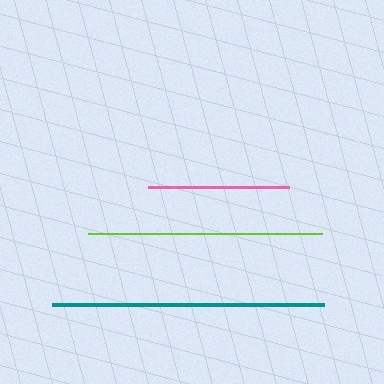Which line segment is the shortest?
The pink line is the shortest at approximately 141 pixels.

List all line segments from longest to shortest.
From longest to shortest: teal, lime, pink.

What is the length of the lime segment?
The lime segment is approximately 233 pixels long.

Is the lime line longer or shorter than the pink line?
The lime line is longer than the pink line.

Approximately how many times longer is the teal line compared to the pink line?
The teal line is approximately 1.9 times the length of the pink line.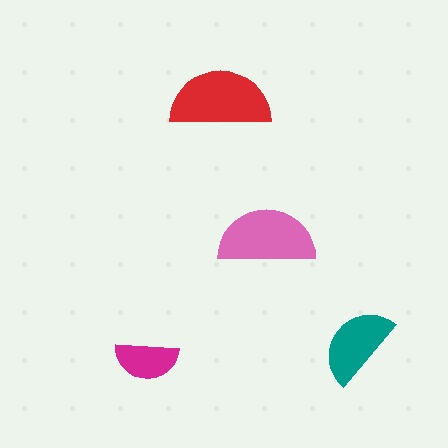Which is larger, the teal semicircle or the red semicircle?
The red one.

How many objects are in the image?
There are 4 objects in the image.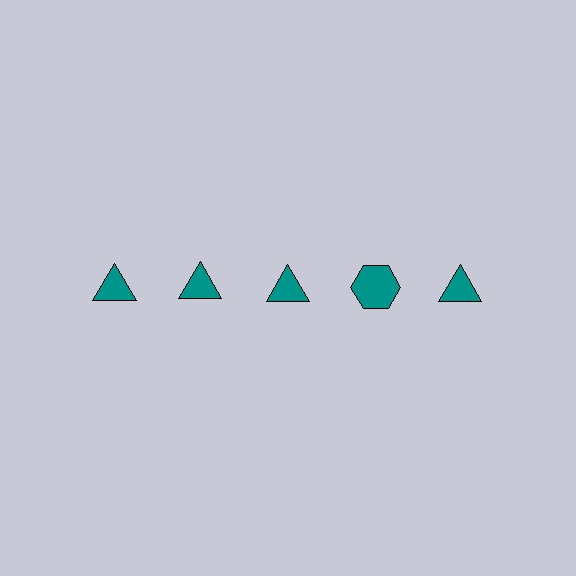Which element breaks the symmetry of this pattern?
The teal hexagon in the top row, second from right column breaks the symmetry. All other shapes are teal triangles.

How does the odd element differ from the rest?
It has a different shape: hexagon instead of triangle.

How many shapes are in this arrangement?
There are 5 shapes arranged in a grid pattern.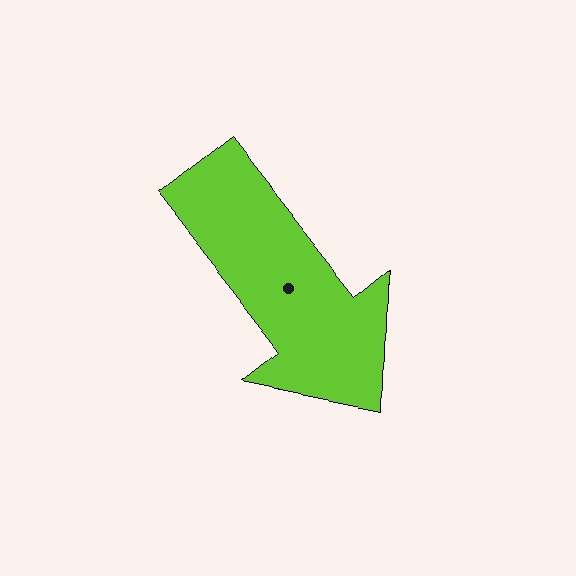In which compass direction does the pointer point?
Southeast.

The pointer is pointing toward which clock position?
Roughly 5 o'clock.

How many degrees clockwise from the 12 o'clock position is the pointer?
Approximately 142 degrees.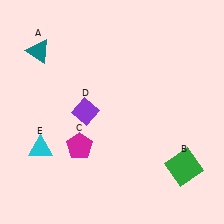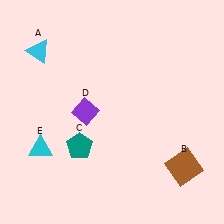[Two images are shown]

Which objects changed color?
A changed from teal to cyan. B changed from green to brown. C changed from magenta to teal.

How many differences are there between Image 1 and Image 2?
There are 3 differences between the two images.